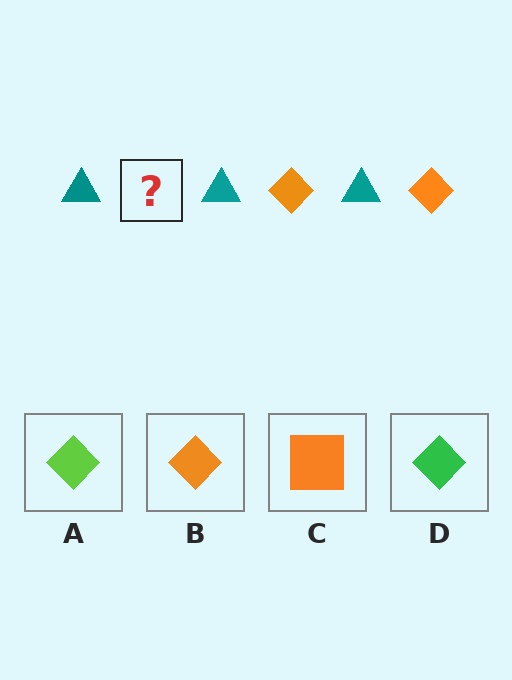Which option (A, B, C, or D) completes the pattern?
B.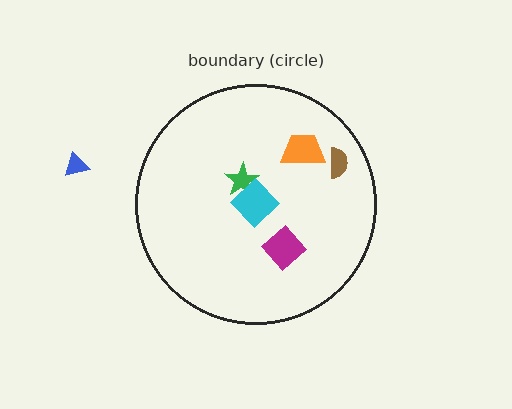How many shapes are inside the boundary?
5 inside, 1 outside.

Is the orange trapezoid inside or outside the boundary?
Inside.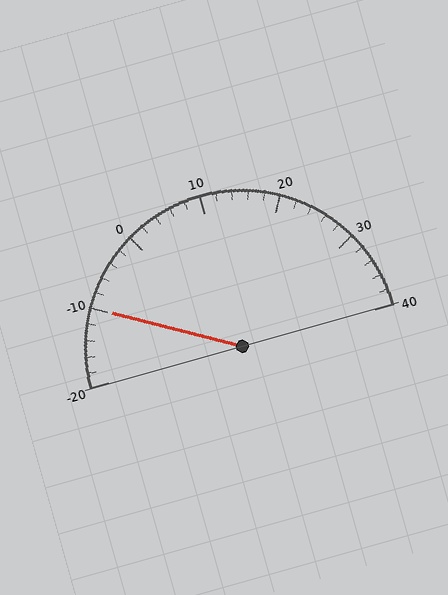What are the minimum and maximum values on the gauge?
The gauge ranges from -20 to 40.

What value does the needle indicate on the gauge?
The needle indicates approximately -10.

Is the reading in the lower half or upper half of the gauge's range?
The reading is in the lower half of the range (-20 to 40).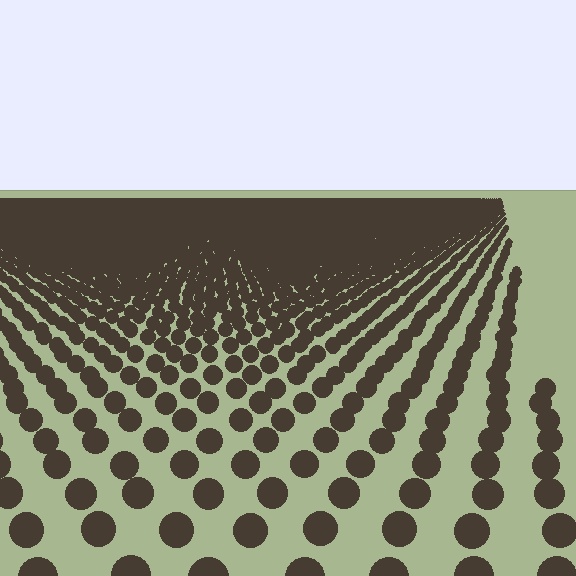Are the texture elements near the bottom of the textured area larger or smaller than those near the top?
Larger. Near the bottom, elements are closer to the viewer and appear at a bigger on-screen size.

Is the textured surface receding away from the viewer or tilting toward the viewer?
The surface is receding away from the viewer. Texture elements get smaller and denser toward the top.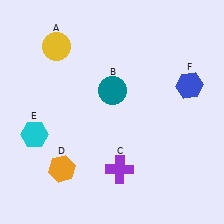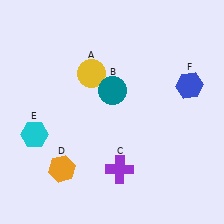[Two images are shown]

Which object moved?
The yellow circle (A) moved right.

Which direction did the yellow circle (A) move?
The yellow circle (A) moved right.